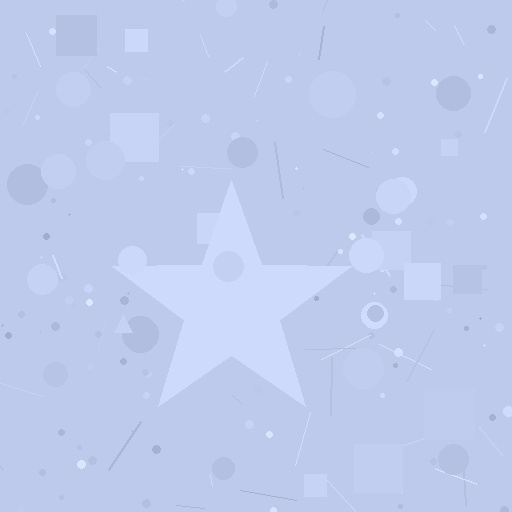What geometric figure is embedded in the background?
A star is embedded in the background.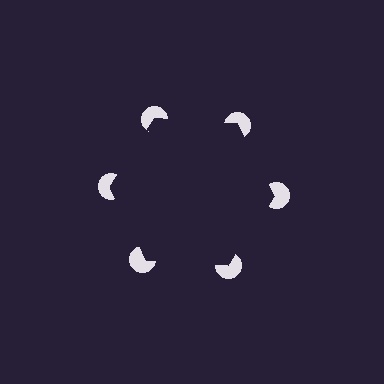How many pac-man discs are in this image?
There are 6 — one at each vertex of the illusory hexagon.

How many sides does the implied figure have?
6 sides.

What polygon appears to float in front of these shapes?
An illusory hexagon — its edges are inferred from the aligned wedge cuts in the pac-man discs, not physically drawn.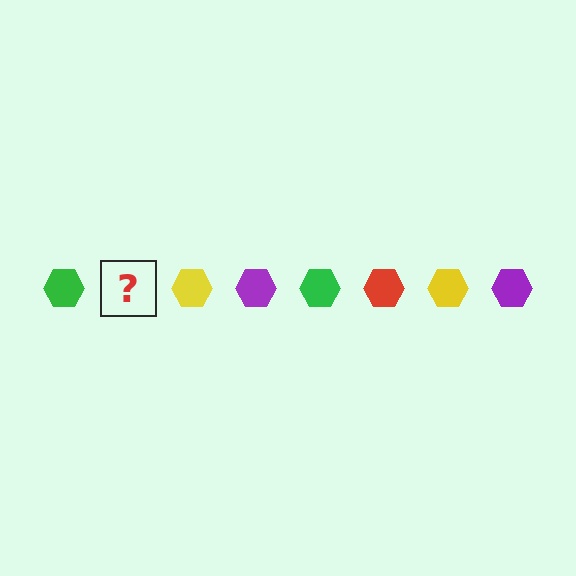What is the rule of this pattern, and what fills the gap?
The rule is that the pattern cycles through green, red, yellow, purple hexagons. The gap should be filled with a red hexagon.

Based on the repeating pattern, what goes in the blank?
The blank should be a red hexagon.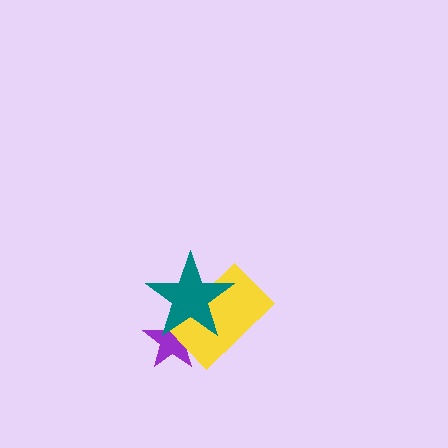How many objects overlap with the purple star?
2 objects overlap with the purple star.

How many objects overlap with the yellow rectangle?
2 objects overlap with the yellow rectangle.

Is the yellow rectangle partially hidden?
Yes, it is partially covered by another shape.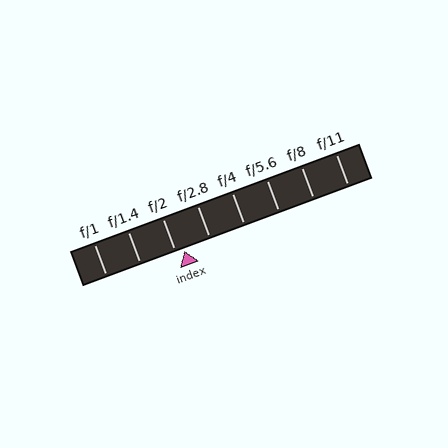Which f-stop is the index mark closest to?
The index mark is closest to f/2.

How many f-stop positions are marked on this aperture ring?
There are 8 f-stop positions marked.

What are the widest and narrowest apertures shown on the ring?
The widest aperture shown is f/1 and the narrowest is f/11.